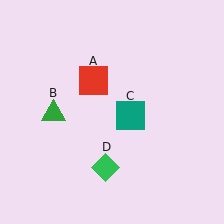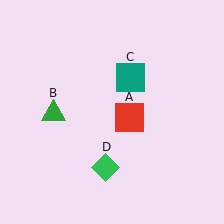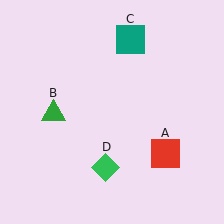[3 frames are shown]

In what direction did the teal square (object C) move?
The teal square (object C) moved up.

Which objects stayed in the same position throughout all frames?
Green triangle (object B) and green diamond (object D) remained stationary.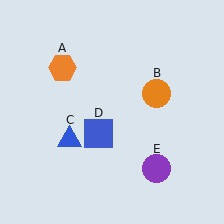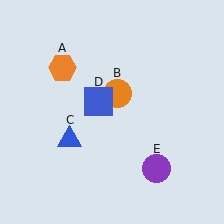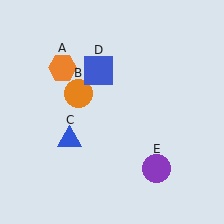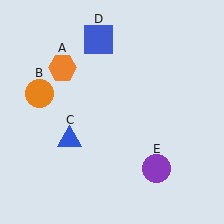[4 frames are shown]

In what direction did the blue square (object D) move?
The blue square (object D) moved up.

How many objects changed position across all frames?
2 objects changed position: orange circle (object B), blue square (object D).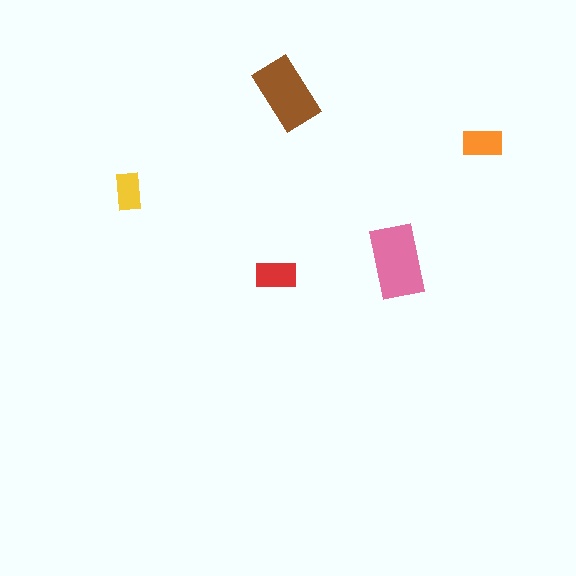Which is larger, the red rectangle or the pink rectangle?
The pink one.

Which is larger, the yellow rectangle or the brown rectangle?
The brown one.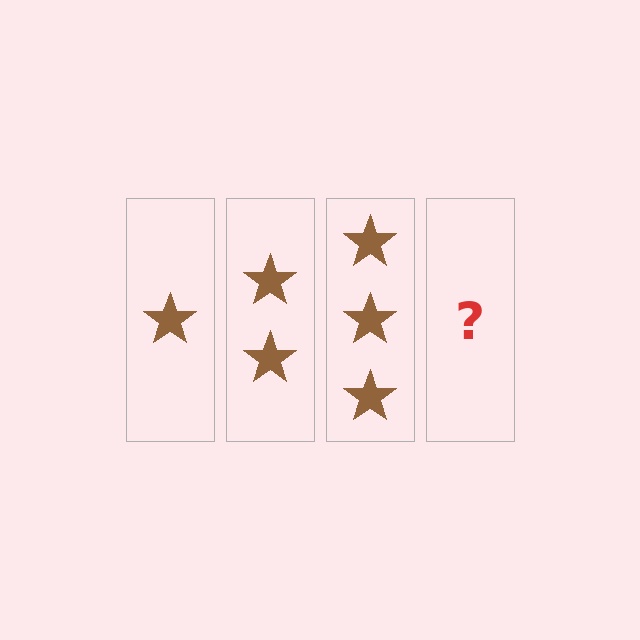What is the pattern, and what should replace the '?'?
The pattern is that each step adds one more star. The '?' should be 4 stars.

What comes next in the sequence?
The next element should be 4 stars.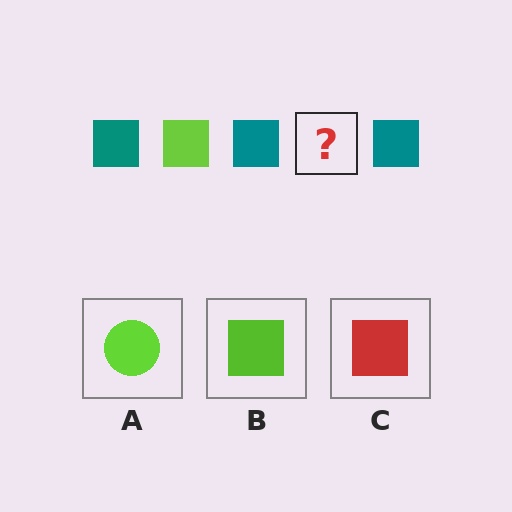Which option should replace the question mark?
Option B.